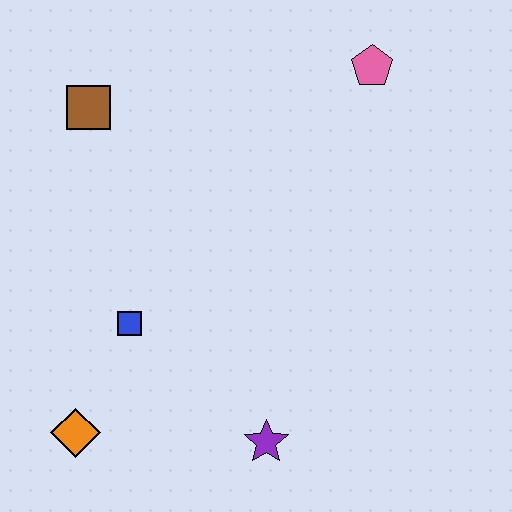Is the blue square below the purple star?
No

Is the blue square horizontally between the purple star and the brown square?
Yes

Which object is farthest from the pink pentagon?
The orange diamond is farthest from the pink pentagon.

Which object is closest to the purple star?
The blue square is closest to the purple star.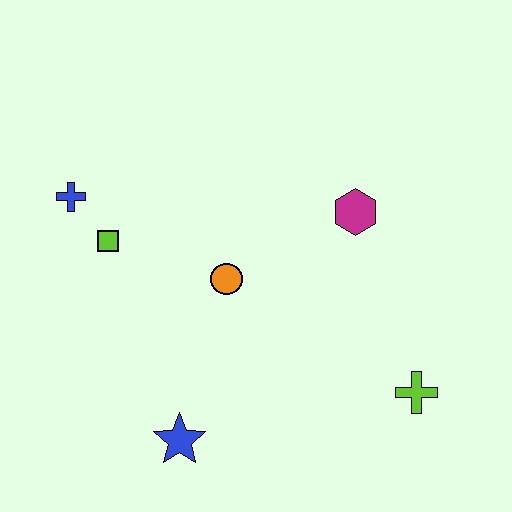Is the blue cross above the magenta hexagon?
Yes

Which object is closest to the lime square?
The blue cross is closest to the lime square.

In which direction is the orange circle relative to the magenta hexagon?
The orange circle is to the left of the magenta hexagon.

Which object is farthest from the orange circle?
The lime cross is farthest from the orange circle.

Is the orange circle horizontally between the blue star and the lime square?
No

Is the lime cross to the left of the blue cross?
No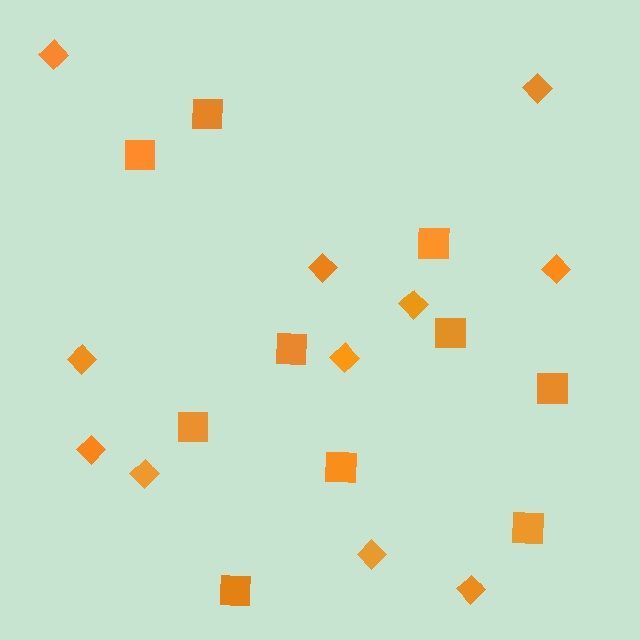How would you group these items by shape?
There are 2 groups: one group of diamonds (11) and one group of squares (10).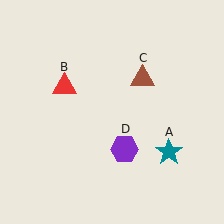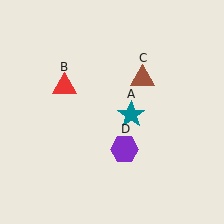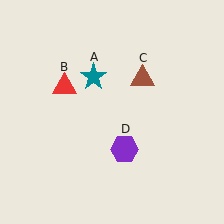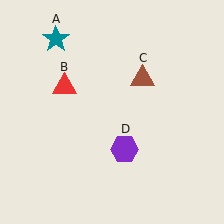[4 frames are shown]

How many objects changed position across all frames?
1 object changed position: teal star (object A).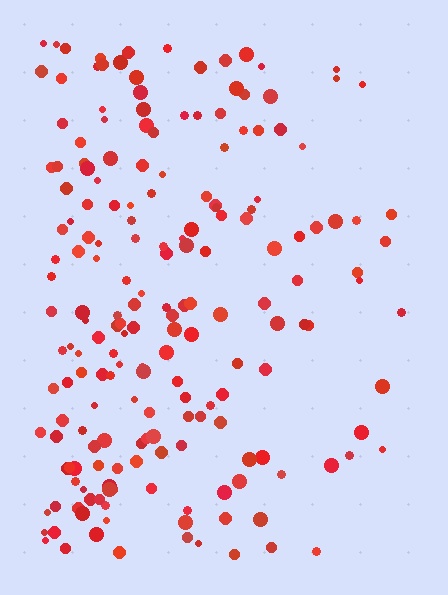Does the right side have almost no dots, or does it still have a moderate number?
Still a moderate number, just noticeably fewer than the left.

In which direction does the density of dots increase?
From right to left, with the left side densest.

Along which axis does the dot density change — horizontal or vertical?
Horizontal.